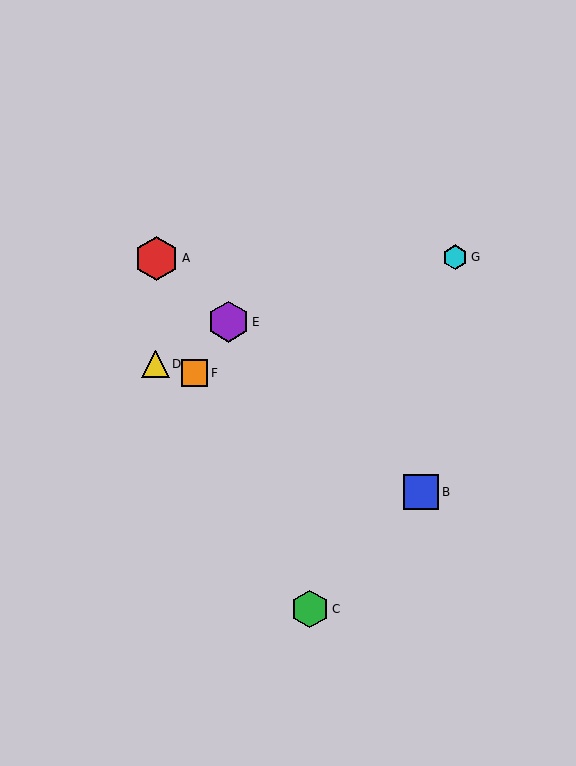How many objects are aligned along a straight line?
3 objects (A, B, E) are aligned along a straight line.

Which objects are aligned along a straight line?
Objects A, B, E are aligned along a straight line.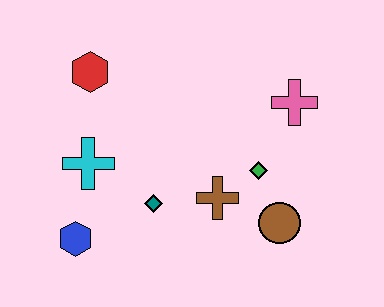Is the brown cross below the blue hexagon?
No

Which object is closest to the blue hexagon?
The cyan cross is closest to the blue hexagon.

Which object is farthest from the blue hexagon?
The pink cross is farthest from the blue hexagon.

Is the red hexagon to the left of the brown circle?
Yes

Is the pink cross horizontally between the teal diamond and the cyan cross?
No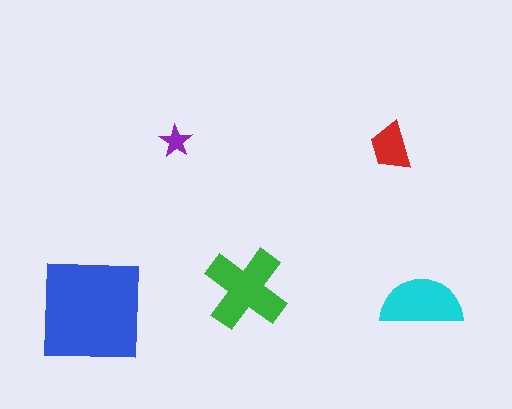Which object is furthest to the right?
The cyan semicircle is rightmost.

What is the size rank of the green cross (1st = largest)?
2nd.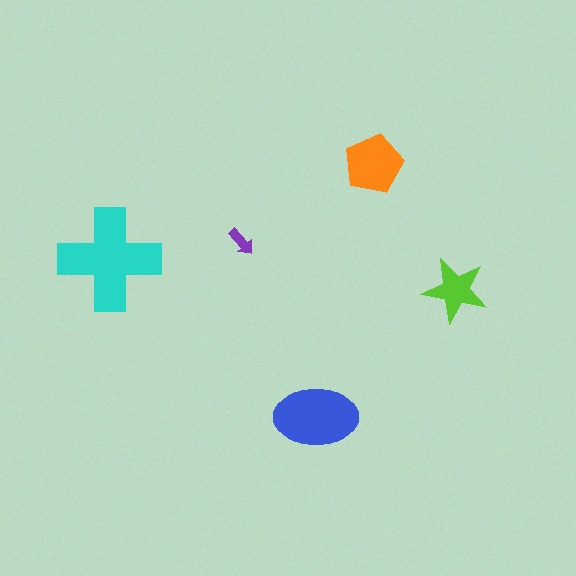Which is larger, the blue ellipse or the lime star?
The blue ellipse.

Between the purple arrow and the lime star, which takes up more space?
The lime star.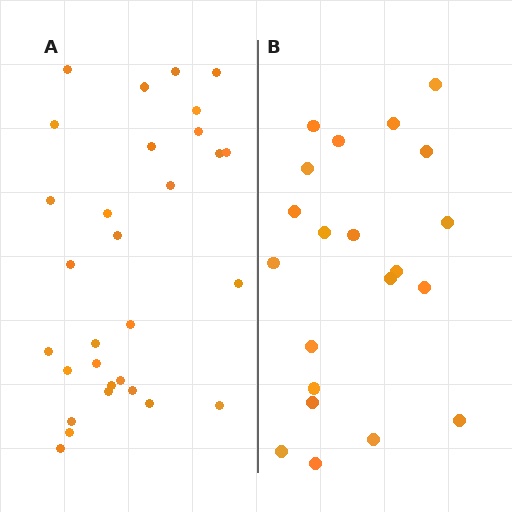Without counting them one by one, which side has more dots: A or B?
Region A (the left region) has more dots.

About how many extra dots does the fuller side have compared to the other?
Region A has roughly 8 or so more dots than region B.